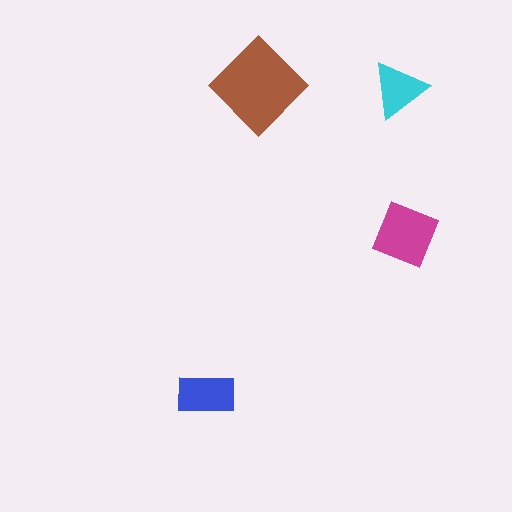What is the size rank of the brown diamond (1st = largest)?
1st.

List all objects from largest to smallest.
The brown diamond, the magenta square, the blue rectangle, the cyan triangle.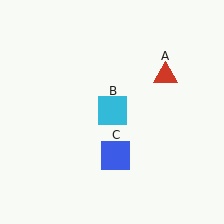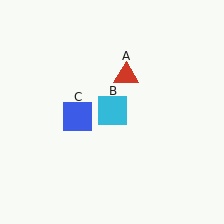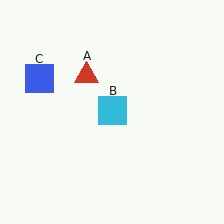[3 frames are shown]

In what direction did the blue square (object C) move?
The blue square (object C) moved up and to the left.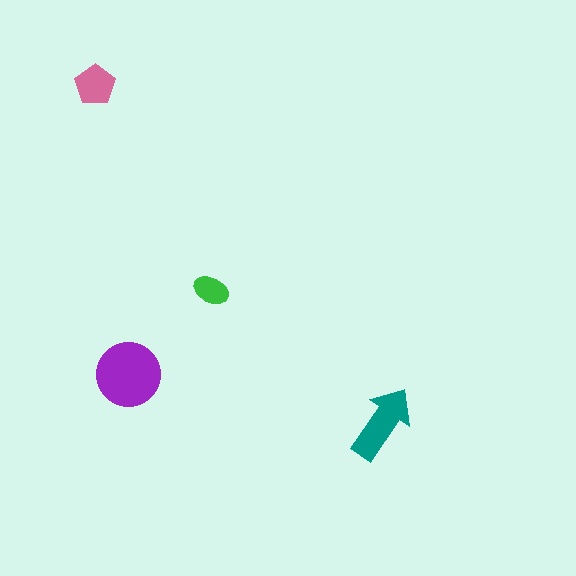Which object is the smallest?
The green ellipse.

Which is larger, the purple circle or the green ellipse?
The purple circle.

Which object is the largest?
The purple circle.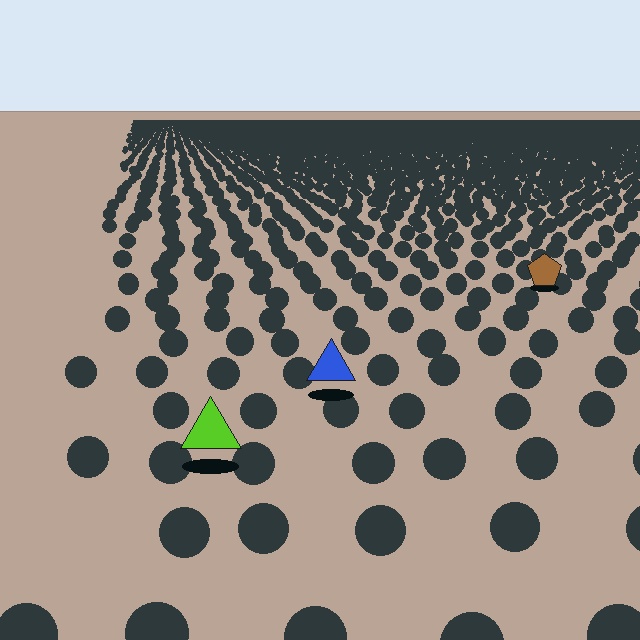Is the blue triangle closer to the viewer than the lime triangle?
No. The lime triangle is closer — you can tell from the texture gradient: the ground texture is coarser near it.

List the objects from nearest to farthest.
From nearest to farthest: the lime triangle, the blue triangle, the brown pentagon.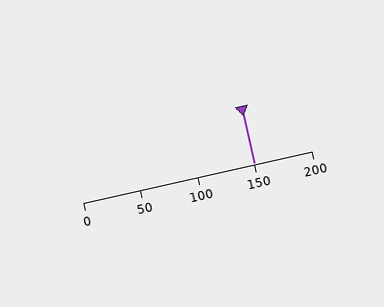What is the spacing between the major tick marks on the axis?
The major ticks are spaced 50 apart.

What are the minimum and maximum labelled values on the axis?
The axis runs from 0 to 200.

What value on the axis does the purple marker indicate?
The marker indicates approximately 150.